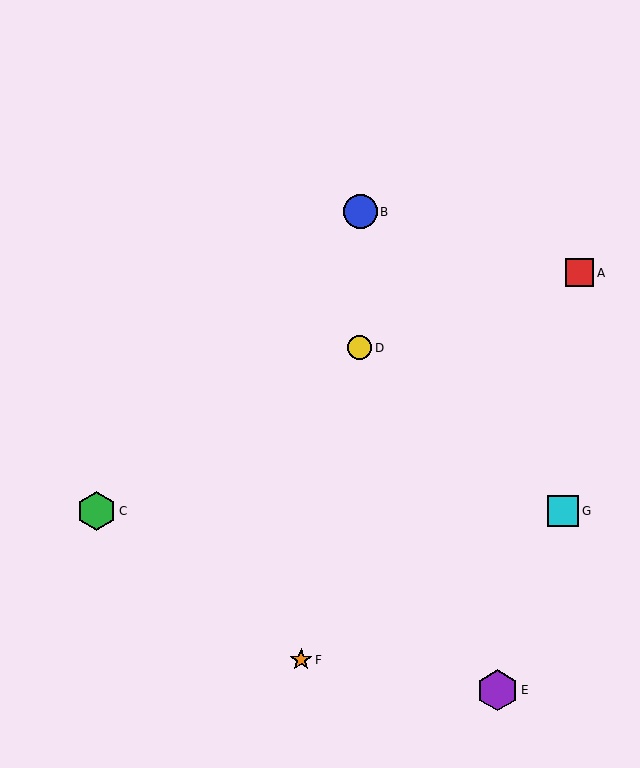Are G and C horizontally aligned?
Yes, both are at y≈511.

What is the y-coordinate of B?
Object B is at y≈212.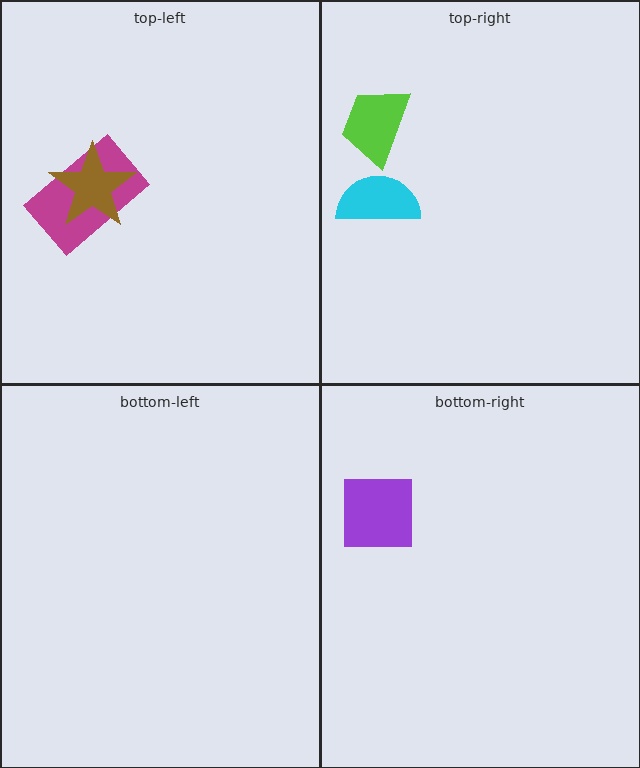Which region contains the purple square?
The bottom-right region.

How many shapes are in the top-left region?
2.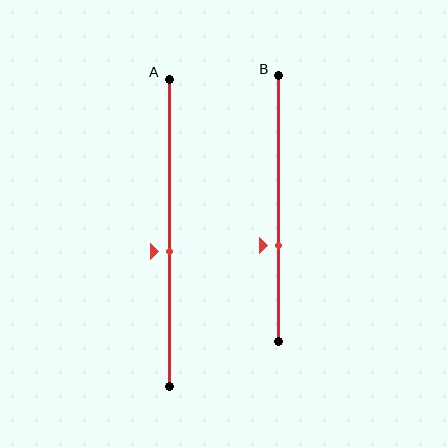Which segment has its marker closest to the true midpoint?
Segment A has its marker closest to the true midpoint.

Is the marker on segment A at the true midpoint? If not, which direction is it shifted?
No, the marker on segment A is shifted downward by about 6% of the segment length.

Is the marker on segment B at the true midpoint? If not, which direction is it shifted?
No, the marker on segment B is shifted downward by about 14% of the segment length.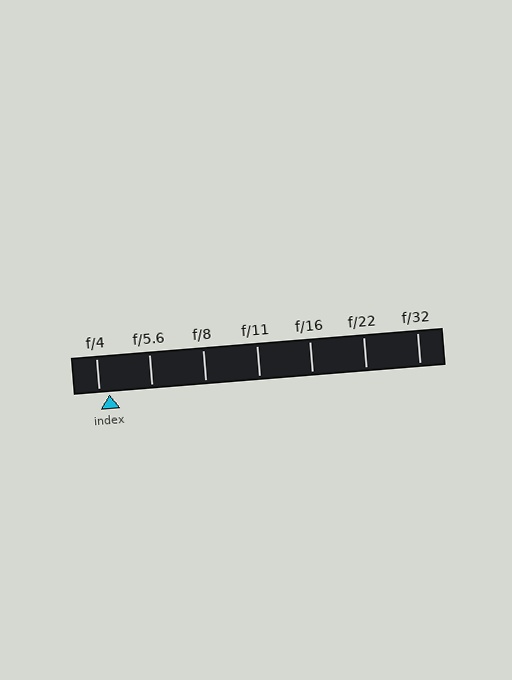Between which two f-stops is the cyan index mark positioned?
The index mark is between f/4 and f/5.6.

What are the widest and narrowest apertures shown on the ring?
The widest aperture shown is f/4 and the narrowest is f/32.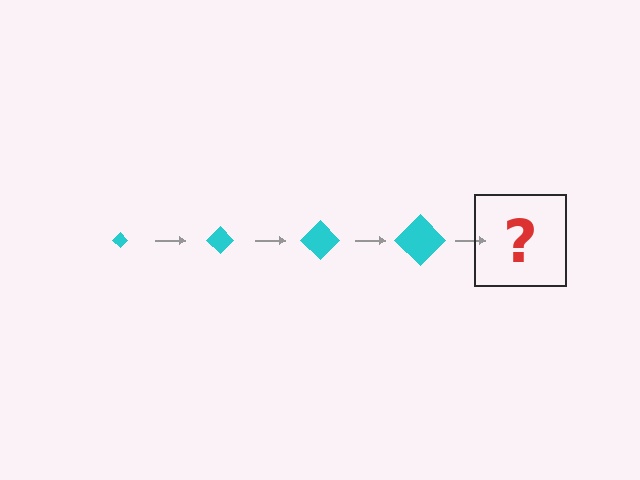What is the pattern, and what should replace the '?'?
The pattern is that the diamond gets progressively larger each step. The '?' should be a cyan diamond, larger than the previous one.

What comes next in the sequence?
The next element should be a cyan diamond, larger than the previous one.